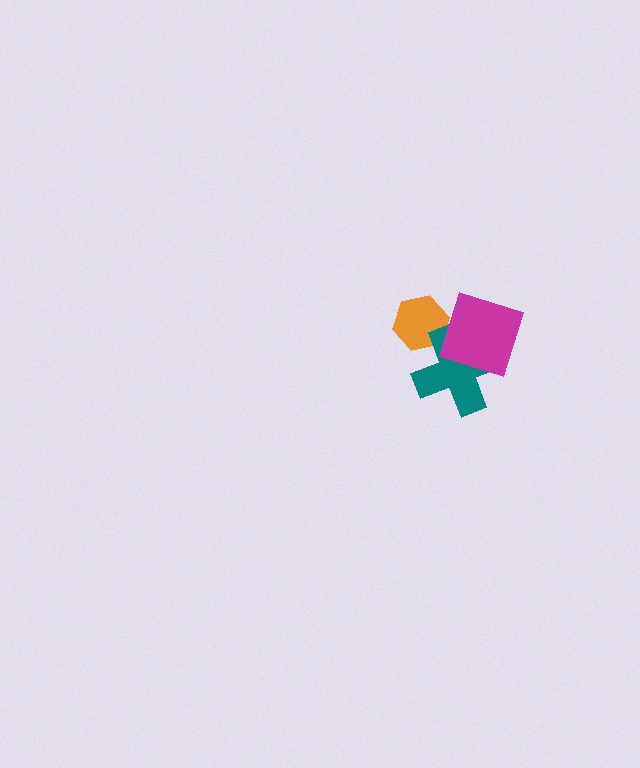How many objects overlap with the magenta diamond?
2 objects overlap with the magenta diamond.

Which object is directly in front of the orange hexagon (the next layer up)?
The teal cross is directly in front of the orange hexagon.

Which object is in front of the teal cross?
The magenta diamond is in front of the teal cross.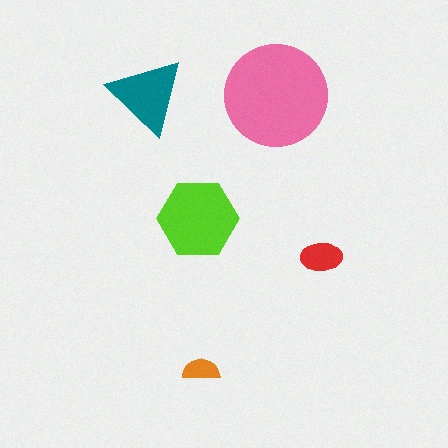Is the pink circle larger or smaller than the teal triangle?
Larger.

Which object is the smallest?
The orange semicircle.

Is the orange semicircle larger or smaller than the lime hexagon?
Smaller.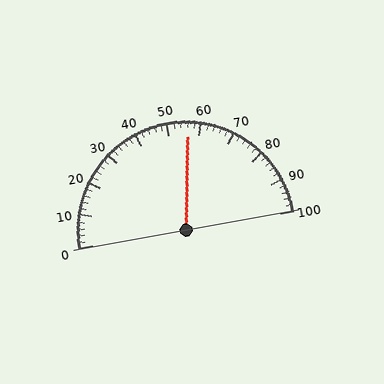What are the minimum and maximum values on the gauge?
The gauge ranges from 0 to 100.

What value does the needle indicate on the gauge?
The needle indicates approximately 56.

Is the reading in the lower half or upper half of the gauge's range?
The reading is in the upper half of the range (0 to 100).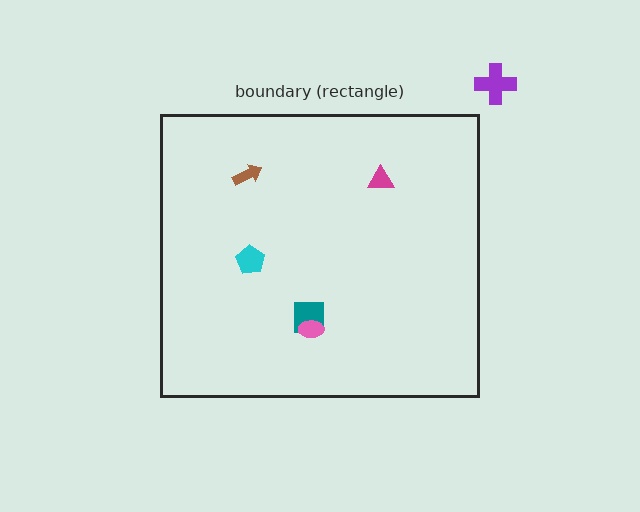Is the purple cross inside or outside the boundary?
Outside.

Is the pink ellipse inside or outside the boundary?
Inside.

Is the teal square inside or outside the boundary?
Inside.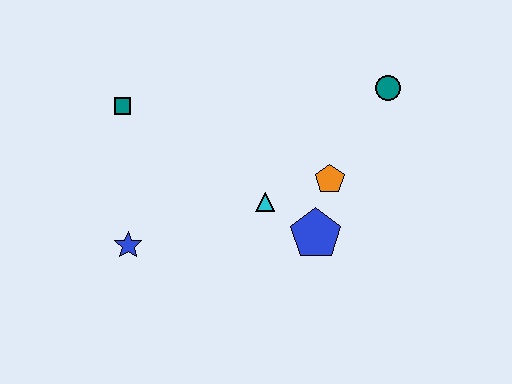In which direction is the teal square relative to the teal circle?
The teal square is to the left of the teal circle.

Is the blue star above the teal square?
No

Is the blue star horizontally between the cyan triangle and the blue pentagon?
No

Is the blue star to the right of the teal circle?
No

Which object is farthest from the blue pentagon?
The teal square is farthest from the blue pentagon.